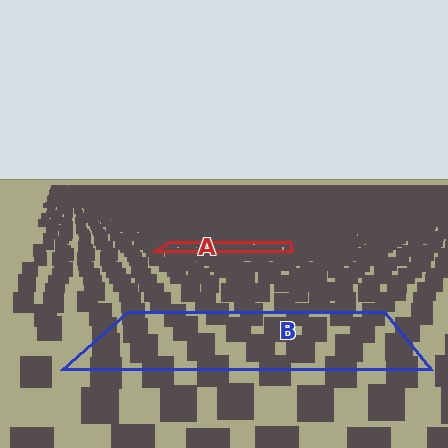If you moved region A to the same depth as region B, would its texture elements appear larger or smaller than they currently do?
They would appear larger. At a closer depth, the same texture elements are projected at a bigger on-screen size.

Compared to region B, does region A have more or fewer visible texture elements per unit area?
Region A has more texture elements per unit area — they are packed more densely because it is farther away.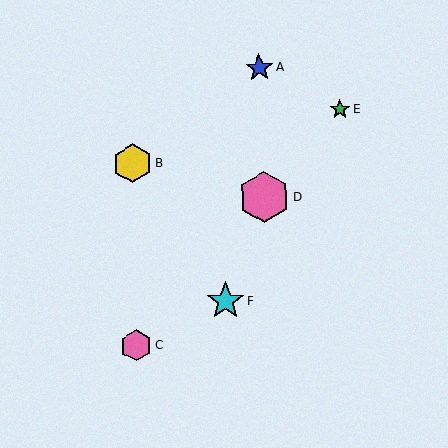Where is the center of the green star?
The center of the green star is at (340, 109).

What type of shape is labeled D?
Shape D is a pink hexagon.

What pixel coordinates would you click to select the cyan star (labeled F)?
Click at (226, 301) to select the cyan star F.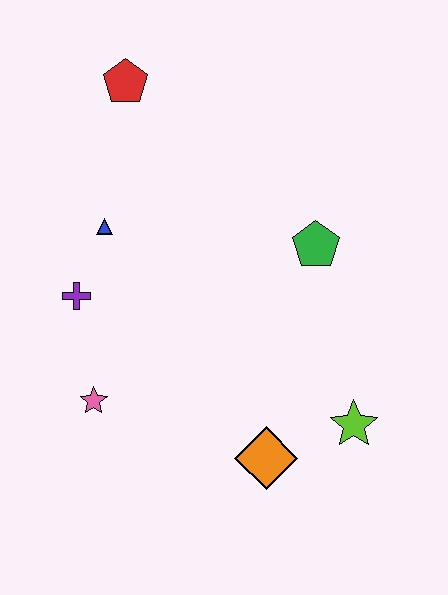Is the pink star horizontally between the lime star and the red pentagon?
No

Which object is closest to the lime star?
The orange diamond is closest to the lime star.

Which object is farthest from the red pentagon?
The lime star is farthest from the red pentagon.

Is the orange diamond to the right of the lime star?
No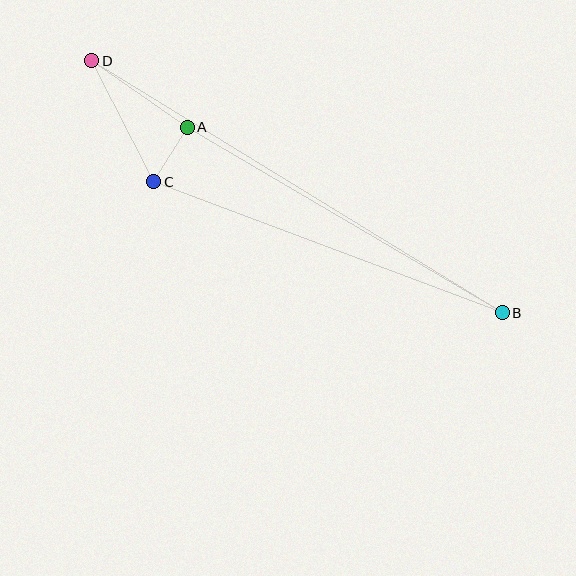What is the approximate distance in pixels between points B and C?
The distance between B and C is approximately 372 pixels.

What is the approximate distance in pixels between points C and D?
The distance between C and D is approximately 136 pixels.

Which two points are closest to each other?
Points A and C are closest to each other.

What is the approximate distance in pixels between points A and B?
The distance between A and B is approximately 365 pixels.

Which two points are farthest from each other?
Points B and D are farthest from each other.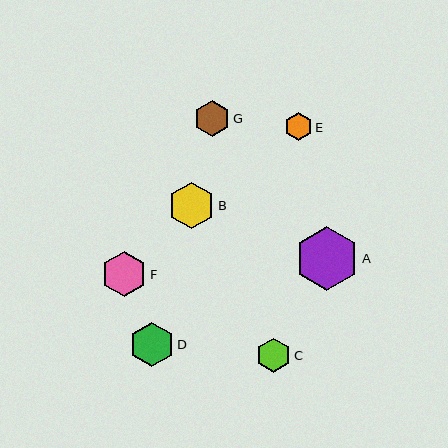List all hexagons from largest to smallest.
From largest to smallest: A, B, F, D, G, C, E.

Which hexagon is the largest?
Hexagon A is the largest with a size of approximately 64 pixels.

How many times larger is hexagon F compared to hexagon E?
Hexagon F is approximately 1.6 times the size of hexagon E.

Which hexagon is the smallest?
Hexagon E is the smallest with a size of approximately 28 pixels.